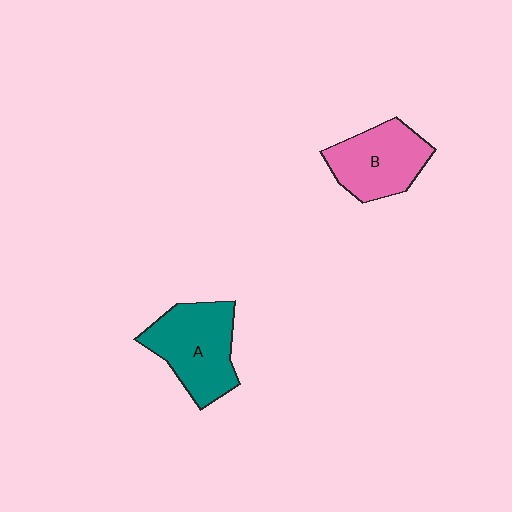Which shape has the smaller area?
Shape B (pink).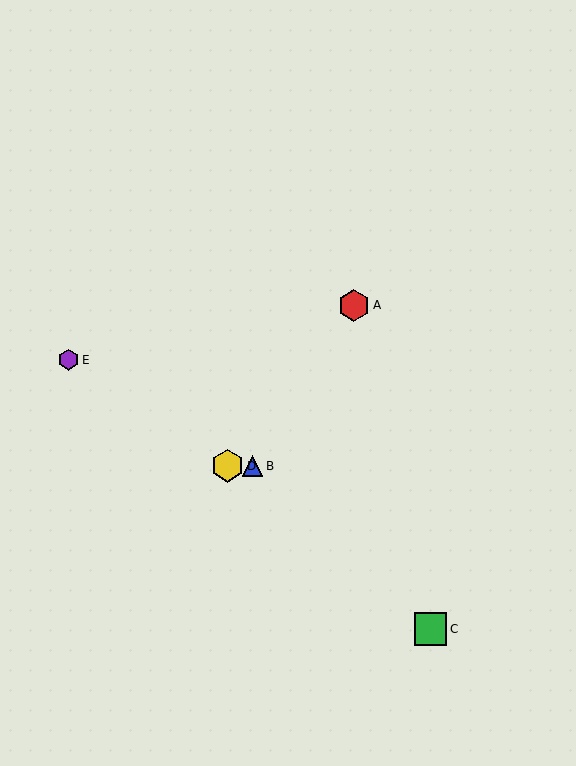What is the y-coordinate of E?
Object E is at y≈360.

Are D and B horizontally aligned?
Yes, both are at y≈466.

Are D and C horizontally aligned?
No, D is at y≈466 and C is at y≈629.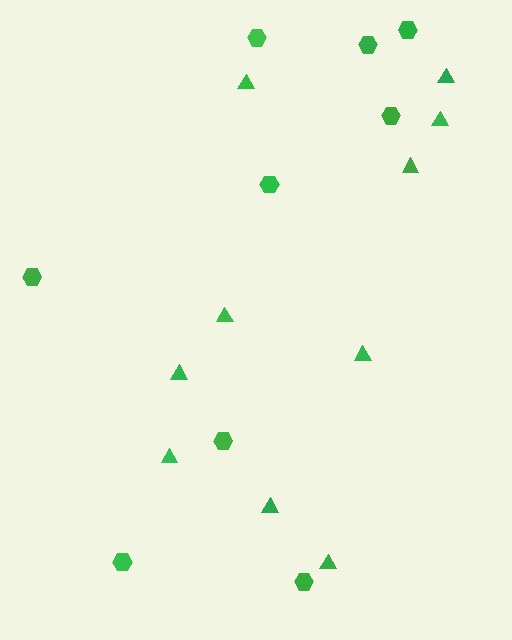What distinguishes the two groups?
There are 2 groups: one group of triangles (10) and one group of hexagons (9).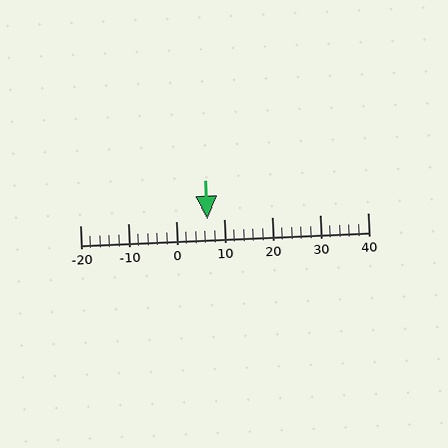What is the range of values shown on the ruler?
The ruler shows values from -20 to 40.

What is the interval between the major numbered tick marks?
The major tick marks are spaced 10 units apart.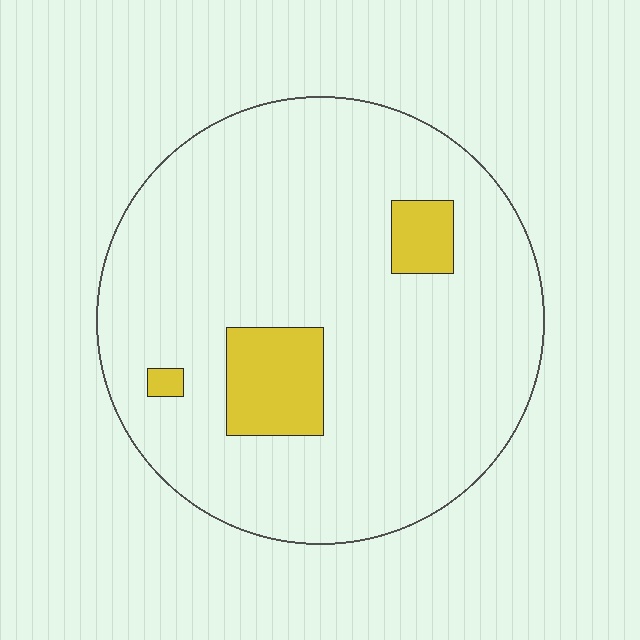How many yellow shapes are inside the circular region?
3.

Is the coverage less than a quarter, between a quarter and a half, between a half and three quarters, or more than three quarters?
Less than a quarter.